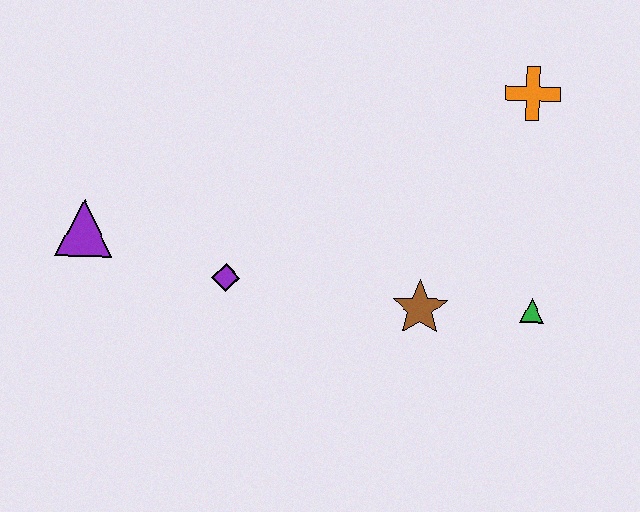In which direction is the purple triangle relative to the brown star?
The purple triangle is to the left of the brown star.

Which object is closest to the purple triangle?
The purple diamond is closest to the purple triangle.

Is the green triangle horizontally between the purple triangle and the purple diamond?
No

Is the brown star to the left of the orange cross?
Yes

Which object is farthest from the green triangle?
The purple triangle is farthest from the green triangle.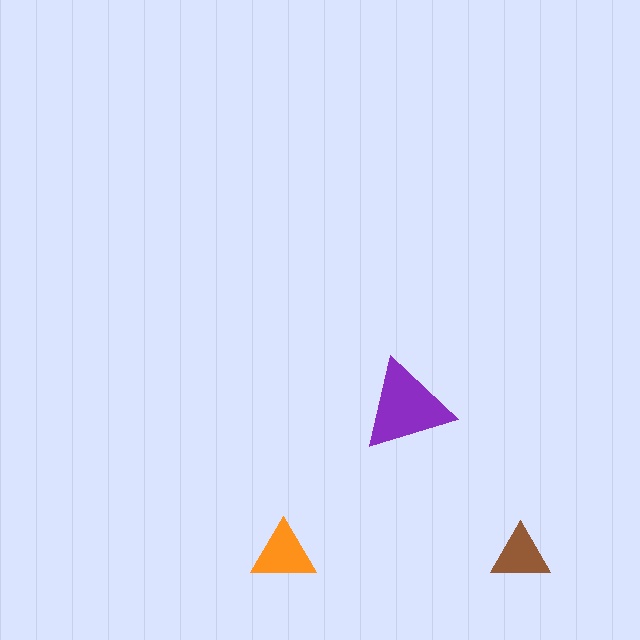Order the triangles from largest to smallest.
the purple one, the orange one, the brown one.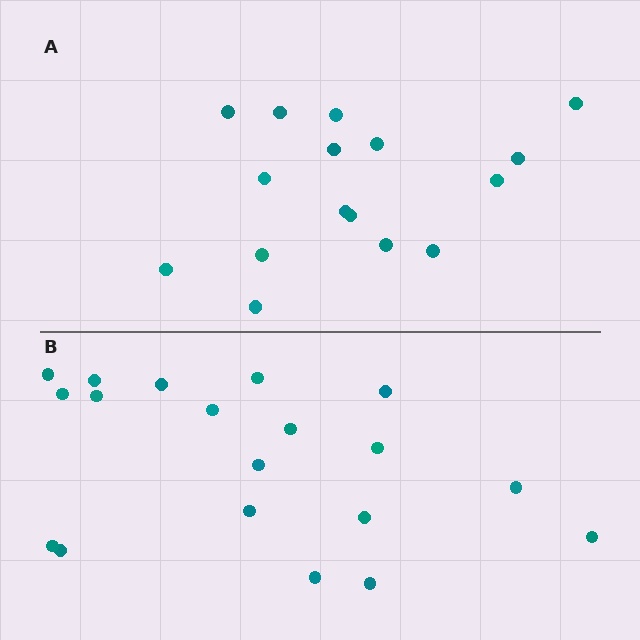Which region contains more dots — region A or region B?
Region B (the bottom region) has more dots.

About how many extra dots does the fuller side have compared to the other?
Region B has just a few more — roughly 2 or 3 more dots than region A.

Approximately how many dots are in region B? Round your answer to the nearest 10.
About 20 dots. (The exact count is 19, which rounds to 20.)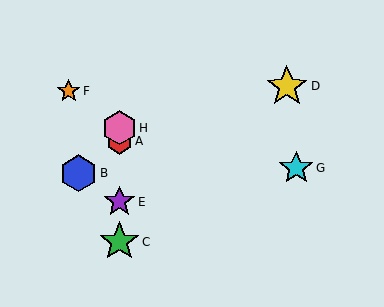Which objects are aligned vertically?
Objects A, C, E, H are aligned vertically.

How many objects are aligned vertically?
4 objects (A, C, E, H) are aligned vertically.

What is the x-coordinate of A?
Object A is at x≈119.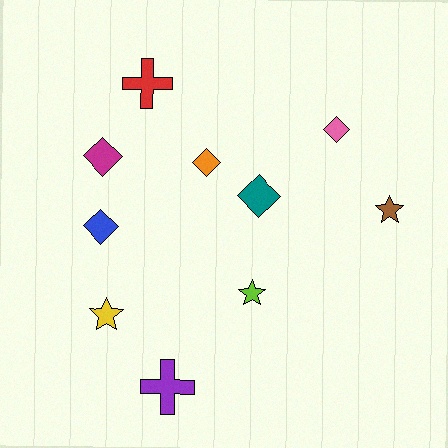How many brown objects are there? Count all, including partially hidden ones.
There is 1 brown object.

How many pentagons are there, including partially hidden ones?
There are no pentagons.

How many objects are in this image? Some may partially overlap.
There are 10 objects.